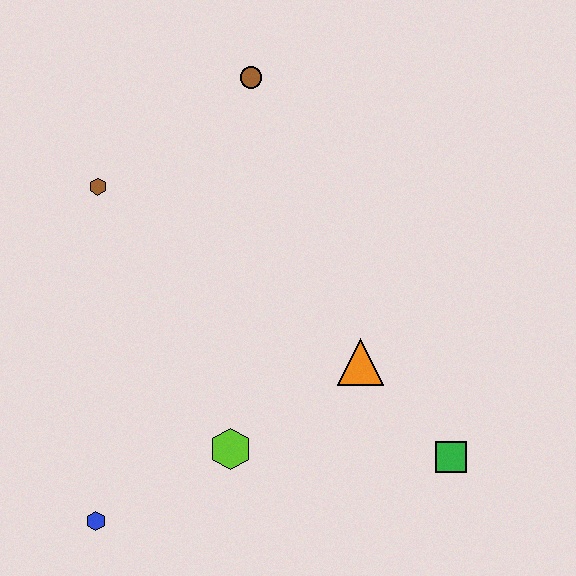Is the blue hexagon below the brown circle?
Yes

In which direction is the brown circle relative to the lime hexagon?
The brown circle is above the lime hexagon.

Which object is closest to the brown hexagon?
The brown circle is closest to the brown hexagon.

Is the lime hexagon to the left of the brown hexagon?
No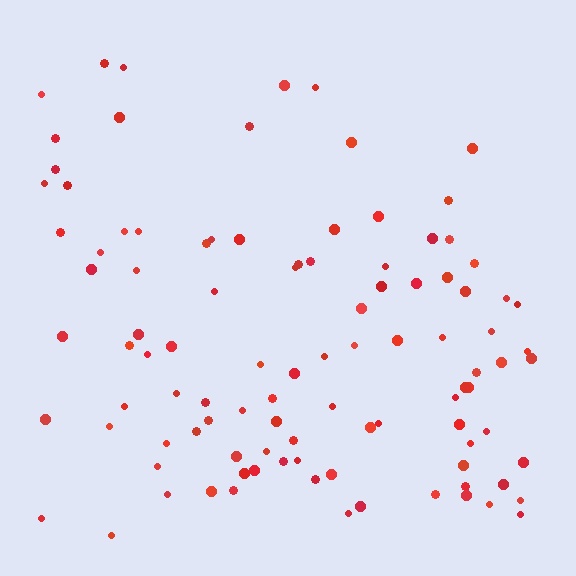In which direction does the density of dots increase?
From top to bottom, with the bottom side densest.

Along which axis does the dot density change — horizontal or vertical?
Vertical.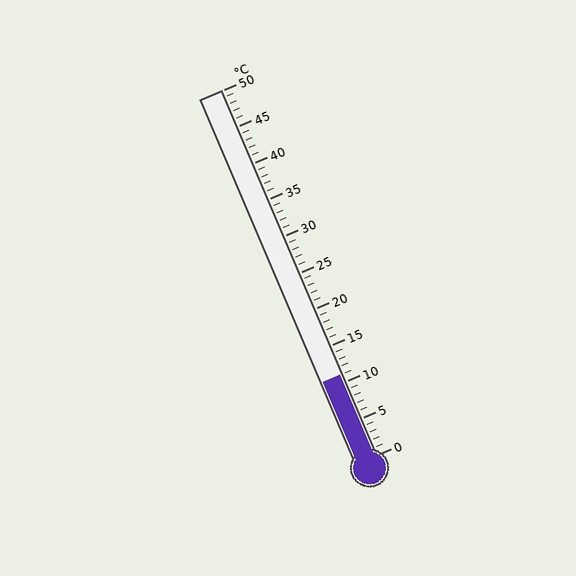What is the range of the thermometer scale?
The thermometer scale ranges from 0°C to 50°C.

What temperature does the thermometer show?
The thermometer shows approximately 11°C.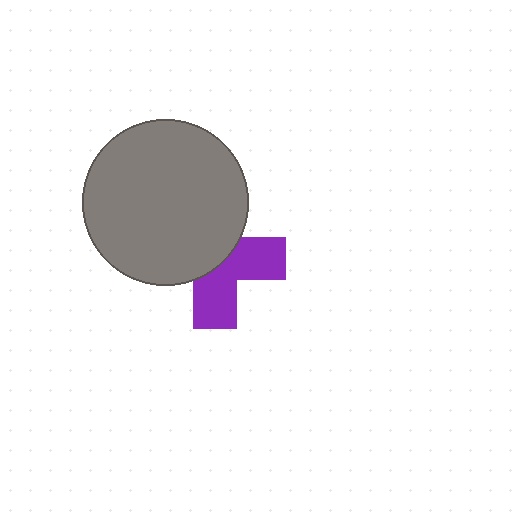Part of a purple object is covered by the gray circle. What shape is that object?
It is a cross.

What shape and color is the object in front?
The object in front is a gray circle.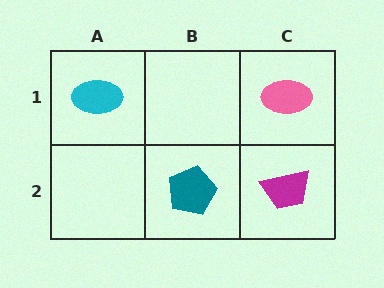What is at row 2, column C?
A magenta trapezoid.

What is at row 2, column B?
A teal pentagon.